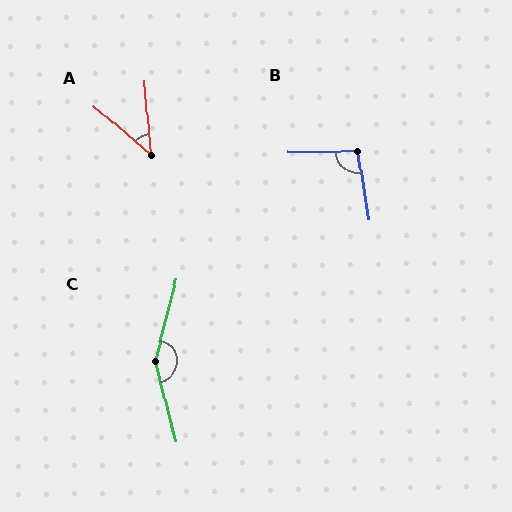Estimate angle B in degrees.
Approximately 99 degrees.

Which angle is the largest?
C, at approximately 151 degrees.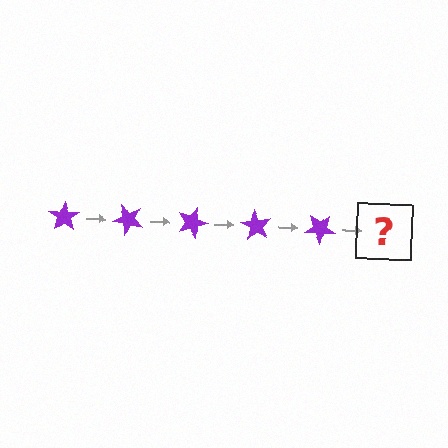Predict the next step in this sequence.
The next step is a purple star rotated 225 degrees.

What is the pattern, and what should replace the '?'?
The pattern is that the star rotates 45 degrees each step. The '?' should be a purple star rotated 225 degrees.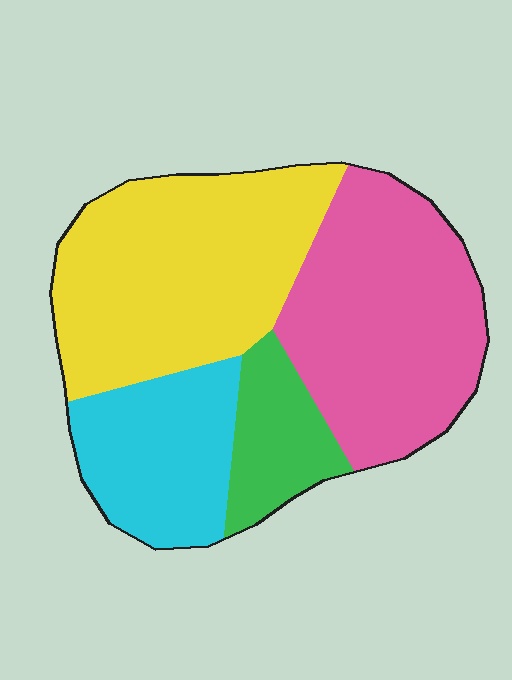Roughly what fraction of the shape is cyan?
Cyan takes up about one fifth (1/5) of the shape.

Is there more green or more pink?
Pink.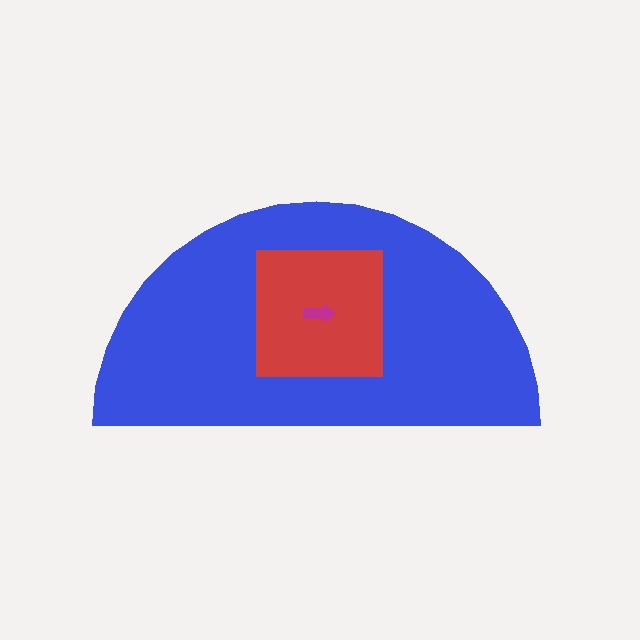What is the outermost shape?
The blue semicircle.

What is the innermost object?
The magenta arrow.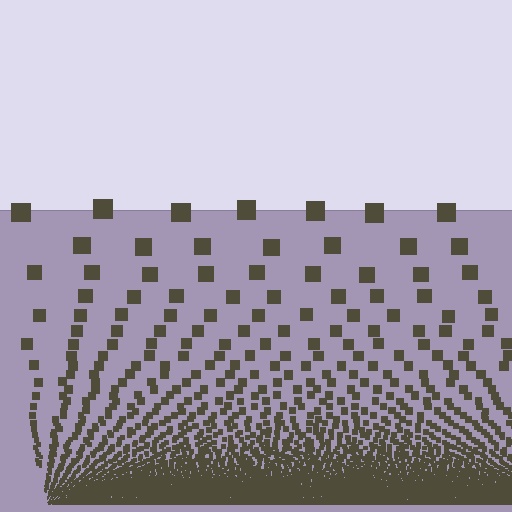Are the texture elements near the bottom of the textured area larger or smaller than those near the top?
Smaller. The gradient is inverted — elements near the bottom are smaller and denser.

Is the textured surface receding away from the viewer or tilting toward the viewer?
The surface appears to tilt toward the viewer. Texture elements get larger and sparser toward the top.